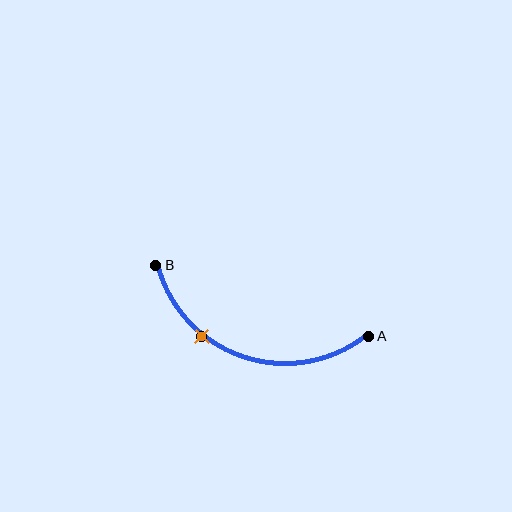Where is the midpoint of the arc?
The arc midpoint is the point on the curve farthest from the straight line joining A and B. It sits below that line.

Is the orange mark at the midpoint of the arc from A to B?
No. The orange mark lies on the arc but is closer to endpoint B. The arc midpoint would be at the point on the curve equidistant along the arc from both A and B.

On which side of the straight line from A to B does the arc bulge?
The arc bulges below the straight line connecting A and B.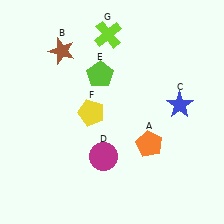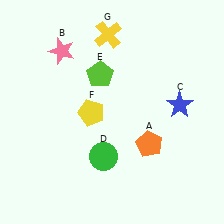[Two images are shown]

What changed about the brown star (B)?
In Image 1, B is brown. In Image 2, it changed to pink.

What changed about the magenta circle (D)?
In Image 1, D is magenta. In Image 2, it changed to green.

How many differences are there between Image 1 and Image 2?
There are 3 differences between the two images.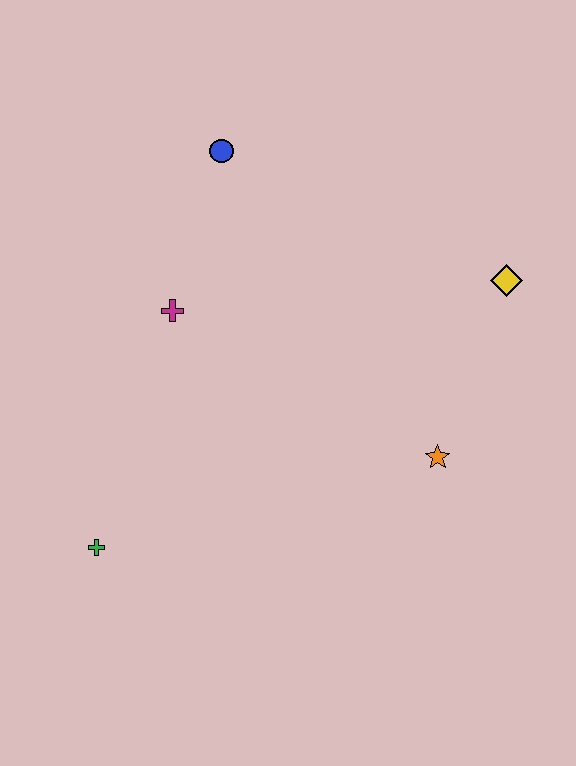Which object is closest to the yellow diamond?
The orange star is closest to the yellow diamond.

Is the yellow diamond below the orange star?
No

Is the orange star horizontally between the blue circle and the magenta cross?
No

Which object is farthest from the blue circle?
The green cross is farthest from the blue circle.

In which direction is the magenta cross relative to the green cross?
The magenta cross is above the green cross.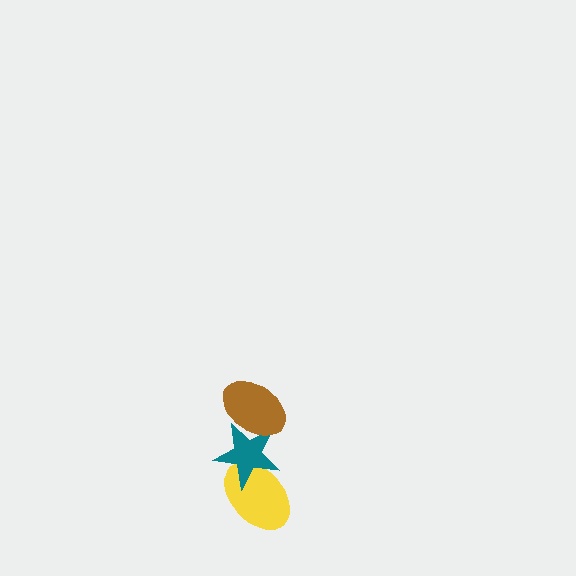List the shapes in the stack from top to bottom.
From top to bottom: the brown ellipse, the teal star, the yellow ellipse.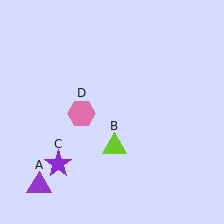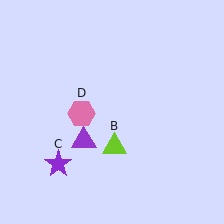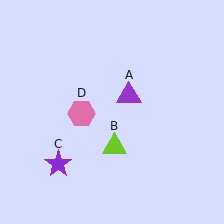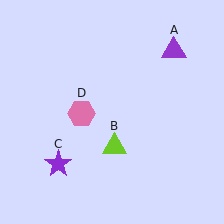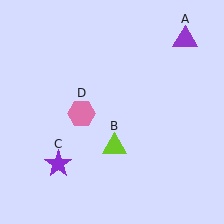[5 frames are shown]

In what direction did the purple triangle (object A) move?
The purple triangle (object A) moved up and to the right.